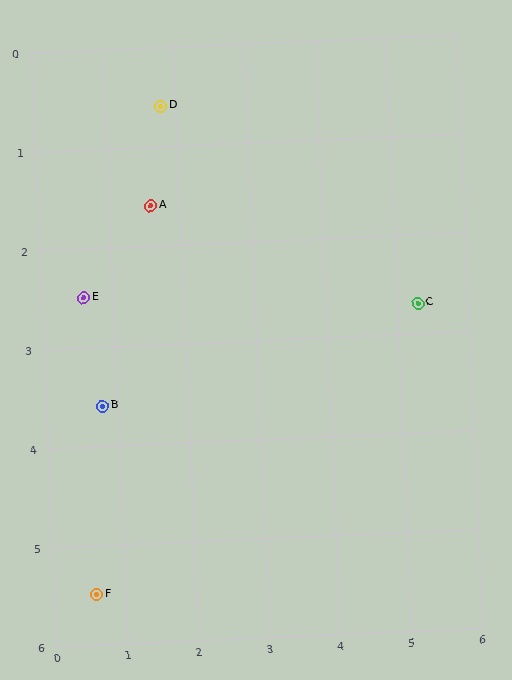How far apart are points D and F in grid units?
Points D and F are about 5.0 grid units apart.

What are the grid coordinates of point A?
Point A is at approximately (1.6, 1.6).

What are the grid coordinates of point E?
Point E is at approximately (0.6, 2.5).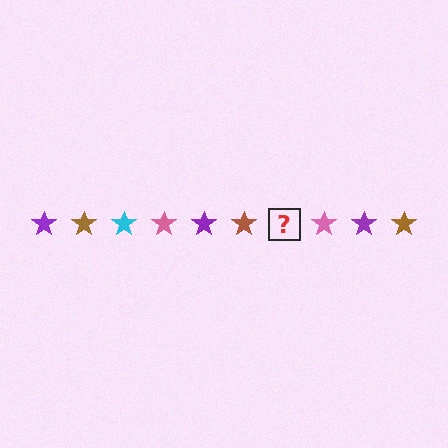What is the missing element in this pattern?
The missing element is a cyan star.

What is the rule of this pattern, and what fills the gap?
The rule is that the pattern cycles through purple, brown, cyan, pink stars. The gap should be filled with a cyan star.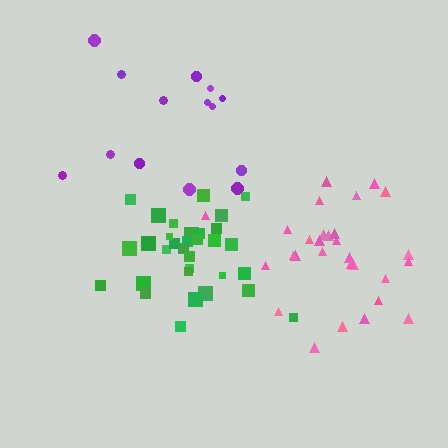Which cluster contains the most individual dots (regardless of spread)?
Green (33).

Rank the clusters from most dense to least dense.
green, pink, purple.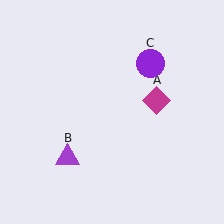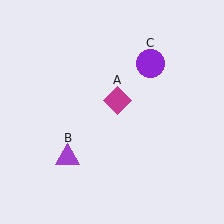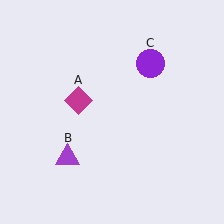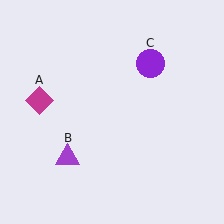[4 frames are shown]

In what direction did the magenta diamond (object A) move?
The magenta diamond (object A) moved left.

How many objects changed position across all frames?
1 object changed position: magenta diamond (object A).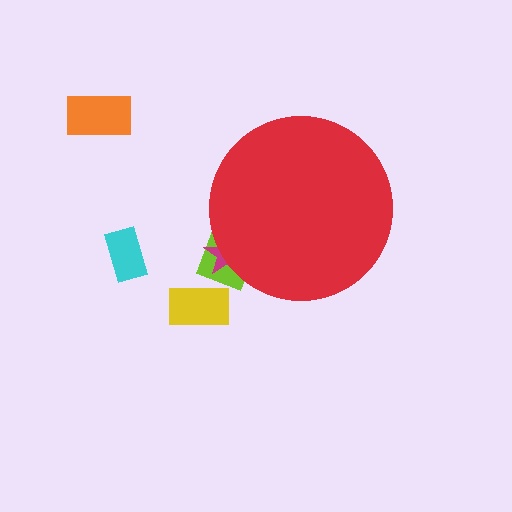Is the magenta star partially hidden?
Yes, the magenta star is partially hidden behind the red circle.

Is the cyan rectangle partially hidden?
No, the cyan rectangle is fully visible.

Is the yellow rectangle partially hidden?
No, the yellow rectangle is fully visible.